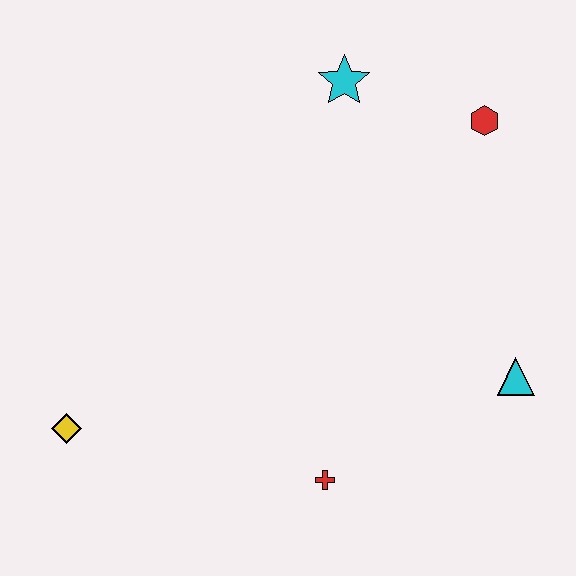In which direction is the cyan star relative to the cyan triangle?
The cyan star is above the cyan triangle.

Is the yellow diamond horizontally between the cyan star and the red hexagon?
No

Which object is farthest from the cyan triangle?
The yellow diamond is farthest from the cyan triangle.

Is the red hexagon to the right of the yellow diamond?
Yes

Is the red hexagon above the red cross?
Yes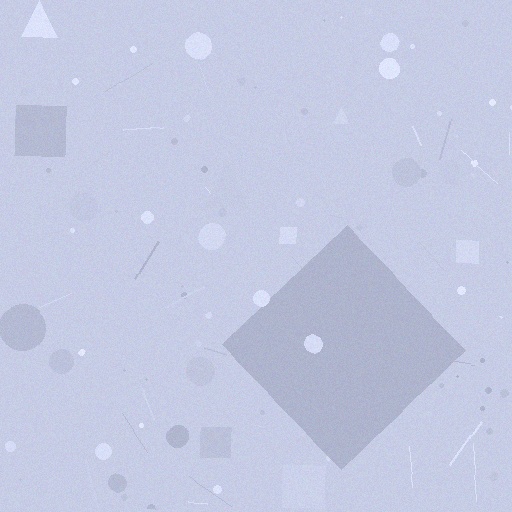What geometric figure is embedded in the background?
A diamond is embedded in the background.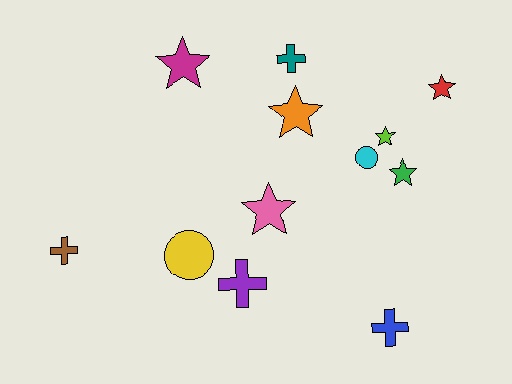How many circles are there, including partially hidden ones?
There are 2 circles.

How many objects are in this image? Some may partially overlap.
There are 12 objects.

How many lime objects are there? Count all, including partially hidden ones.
There is 1 lime object.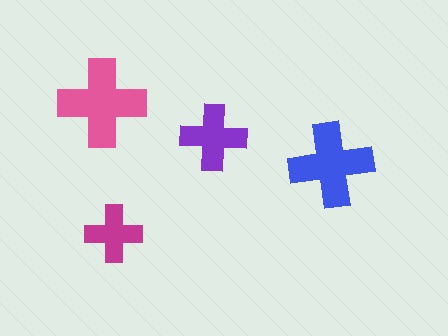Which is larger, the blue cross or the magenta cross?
The blue one.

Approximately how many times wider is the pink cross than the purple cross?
About 1.5 times wider.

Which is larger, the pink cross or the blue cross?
The pink one.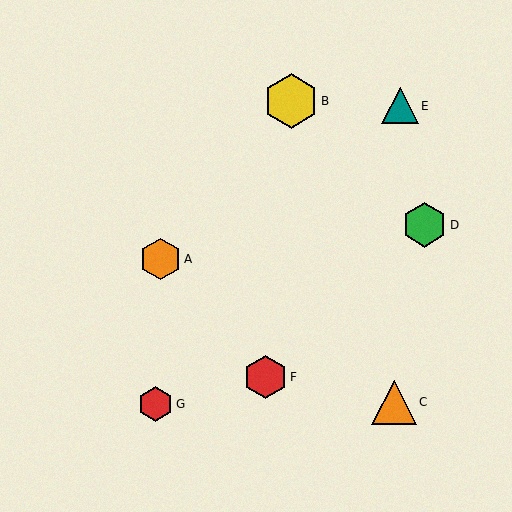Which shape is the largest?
The yellow hexagon (labeled B) is the largest.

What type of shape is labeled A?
Shape A is an orange hexagon.